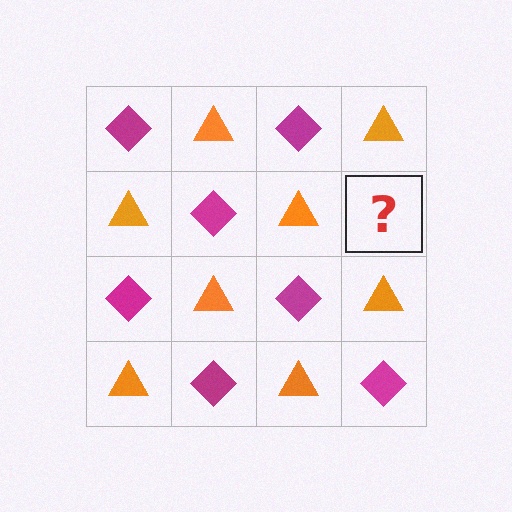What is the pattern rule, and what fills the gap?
The rule is that it alternates magenta diamond and orange triangle in a checkerboard pattern. The gap should be filled with a magenta diamond.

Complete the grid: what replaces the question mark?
The question mark should be replaced with a magenta diamond.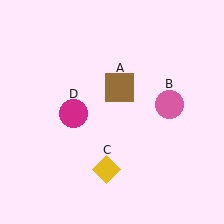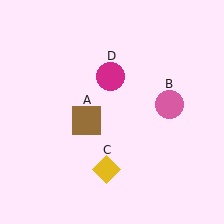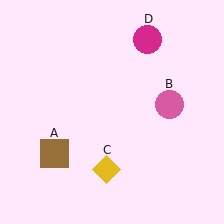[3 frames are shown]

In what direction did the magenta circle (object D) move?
The magenta circle (object D) moved up and to the right.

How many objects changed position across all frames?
2 objects changed position: brown square (object A), magenta circle (object D).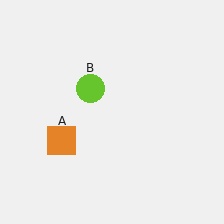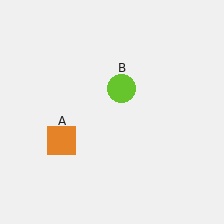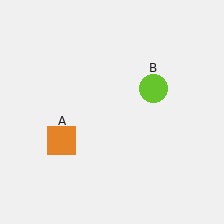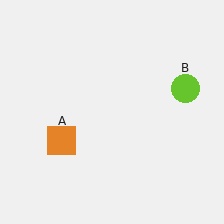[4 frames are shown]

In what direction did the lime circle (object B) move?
The lime circle (object B) moved right.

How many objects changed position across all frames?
1 object changed position: lime circle (object B).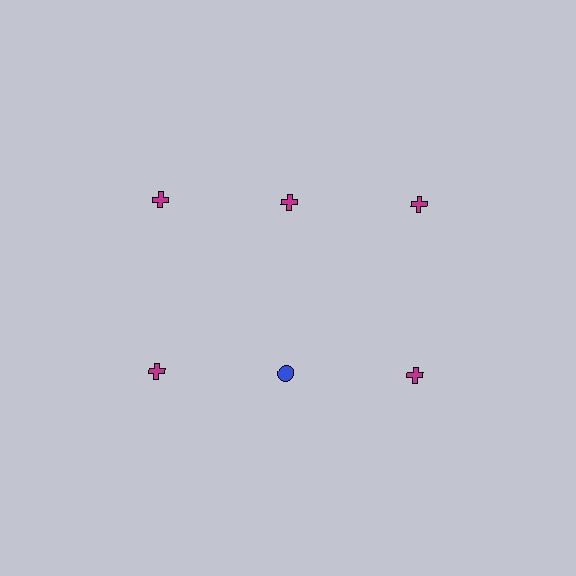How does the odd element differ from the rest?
It differs in both color (blue instead of magenta) and shape (circle instead of cross).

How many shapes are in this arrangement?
There are 6 shapes arranged in a grid pattern.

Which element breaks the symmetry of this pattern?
The blue circle in the second row, second from left column breaks the symmetry. All other shapes are magenta crosses.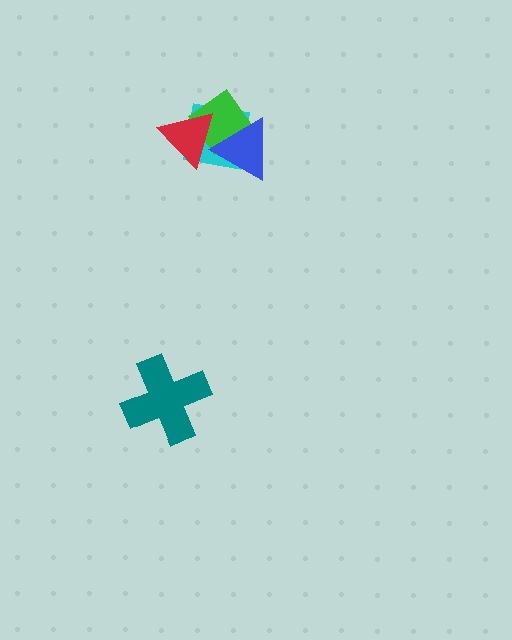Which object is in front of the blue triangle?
The red triangle is in front of the blue triangle.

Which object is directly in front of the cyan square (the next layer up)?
The green diamond is directly in front of the cyan square.